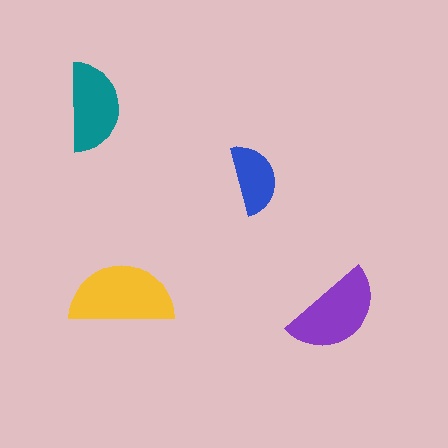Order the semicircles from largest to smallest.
the yellow one, the purple one, the teal one, the blue one.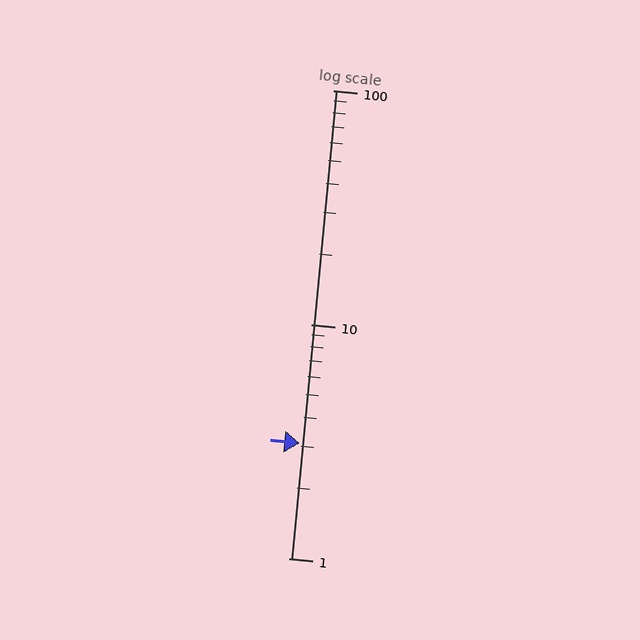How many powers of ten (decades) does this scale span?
The scale spans 2 decades, from 1 to 100.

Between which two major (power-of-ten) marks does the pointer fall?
The pointer is between 1 and 10.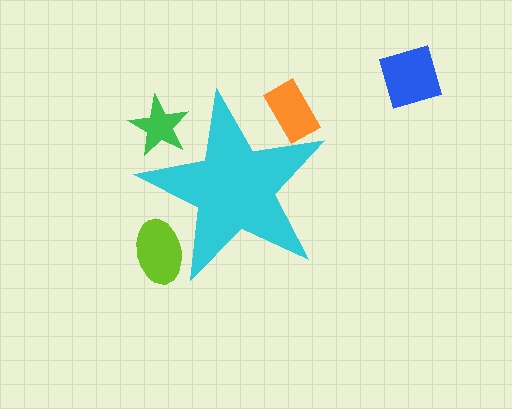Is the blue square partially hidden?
No, the blue square is fully visible.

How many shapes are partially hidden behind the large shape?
3 shapes are partially hidden.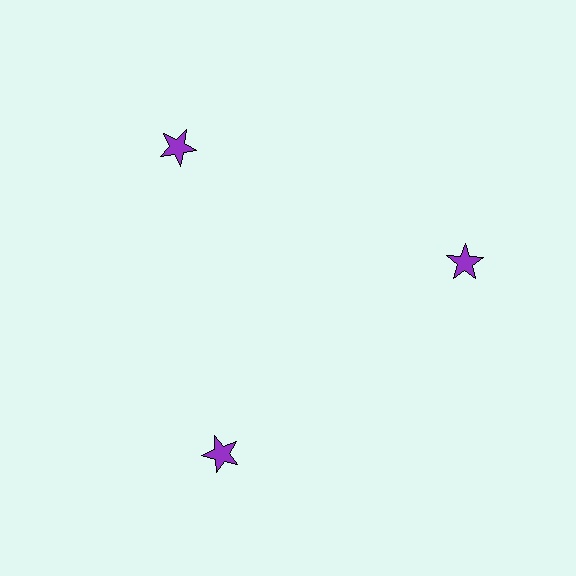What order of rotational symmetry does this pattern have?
This pattern has 3-fold rotational symmetry.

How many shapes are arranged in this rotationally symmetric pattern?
There are 3 shapes, arranged in 3 groups of 1.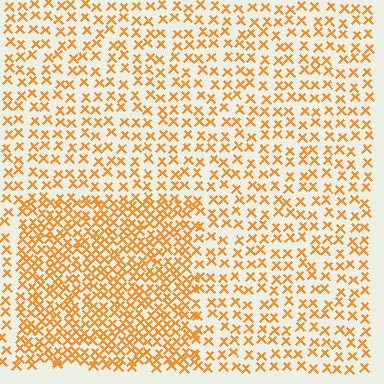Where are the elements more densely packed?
The elements are more densely packed inside the rectangle boundary.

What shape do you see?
I see a rectangle.